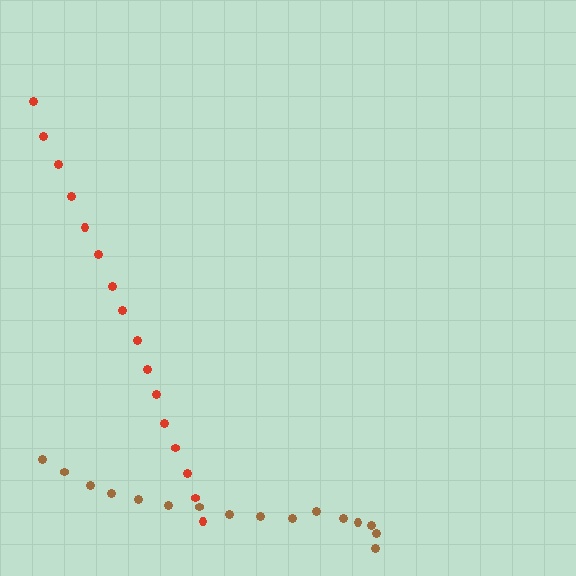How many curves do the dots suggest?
There are 2 distinct paths.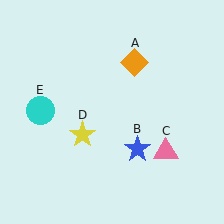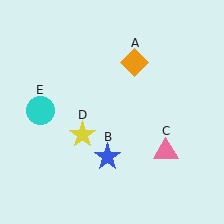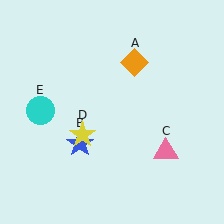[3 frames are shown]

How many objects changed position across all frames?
1 object changed position: blue star (object B).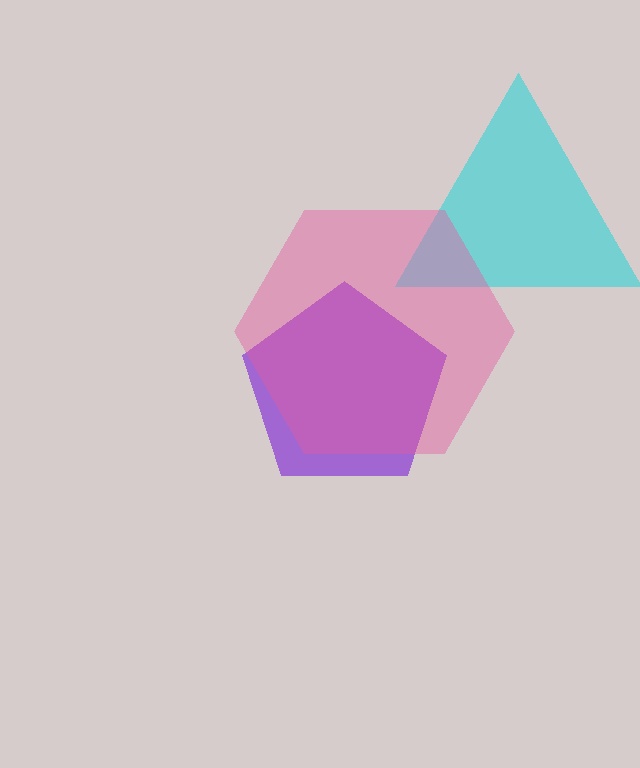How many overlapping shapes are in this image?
There are 3 overlapping shapes in the image.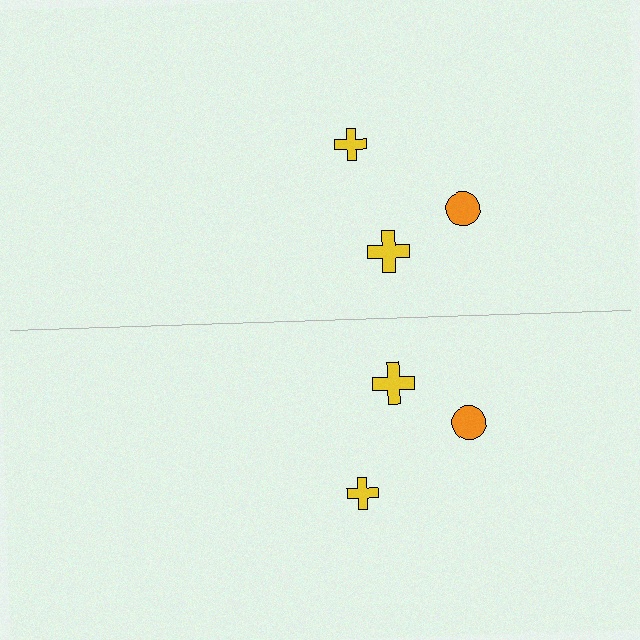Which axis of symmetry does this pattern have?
The pattern has a horizontal axis of symmetry running through the center of the image.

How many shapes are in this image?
There are 6 shapes in this image.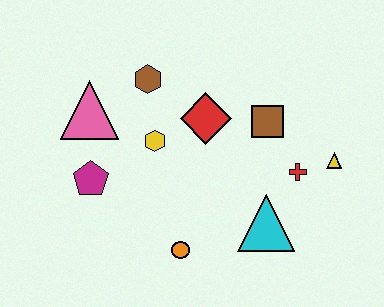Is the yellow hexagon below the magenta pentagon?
No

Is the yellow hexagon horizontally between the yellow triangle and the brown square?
No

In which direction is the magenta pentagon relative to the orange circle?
The magenta pentagon is to the left of the orange circle.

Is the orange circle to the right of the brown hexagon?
Yes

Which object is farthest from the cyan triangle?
The pink triangle is farthest from the cyan triangle.